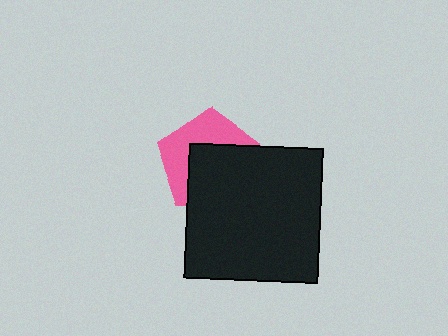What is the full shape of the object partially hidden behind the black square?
The partially hidden object is a pink pentagon.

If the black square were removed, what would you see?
You would see the complete pink pentagon.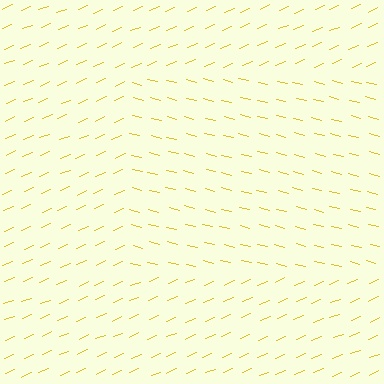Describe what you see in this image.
The image is filled with small yellow line segments. A rectangle region in the image has lines oriented differently from the surrounding lines, creating a visible texture boundary.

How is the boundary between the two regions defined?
The boundary is defined purely by a change in line orientation (approximately 37 degrees difference). All lines are the same color and thickness.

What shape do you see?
I see a rectangle.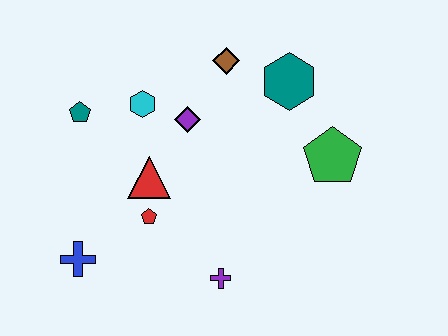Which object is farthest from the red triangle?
The green pentagon is farthest from the red triangle.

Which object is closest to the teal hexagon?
The brown diamond is closest to the teal hexagon.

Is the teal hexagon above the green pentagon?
Yes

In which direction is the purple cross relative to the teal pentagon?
The purple cross is below the teal pentagon.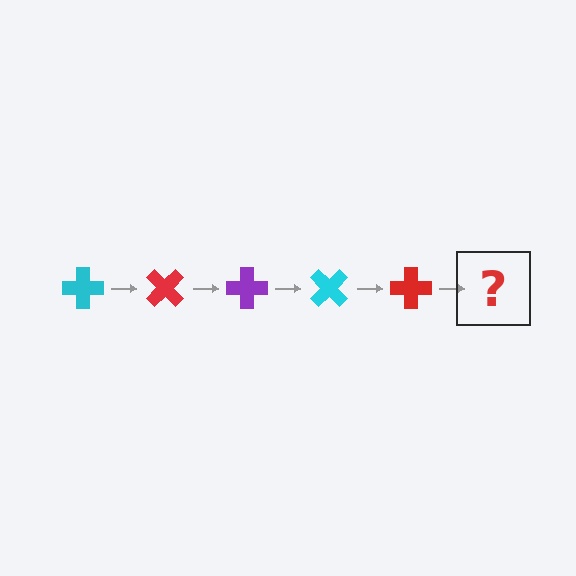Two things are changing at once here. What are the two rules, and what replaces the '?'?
The two rules are that it rotates 45 degrees each step and the color cycles through cyan, red, and purple. The '?' should be a purple cross, rotated 225 degrees from the start.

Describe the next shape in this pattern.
It should be a purple cross, rotated 225 degrees from the start.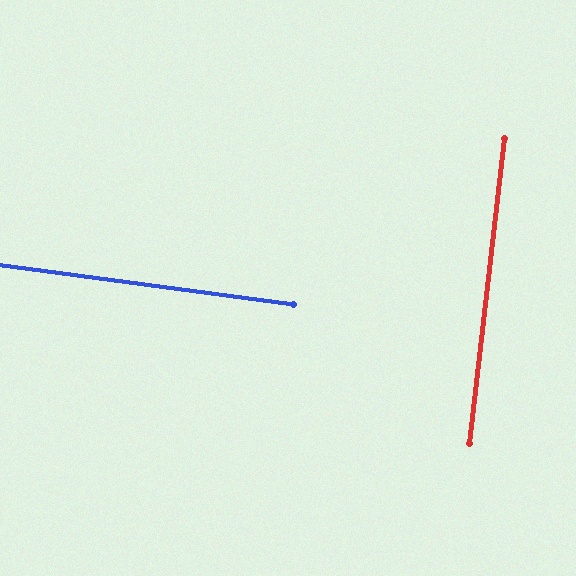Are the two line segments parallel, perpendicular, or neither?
Perpendicular — they meet at approximately 89°.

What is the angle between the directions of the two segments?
Approximately 89 degrees.